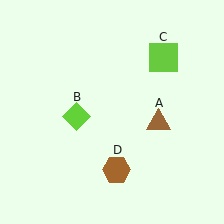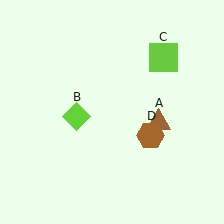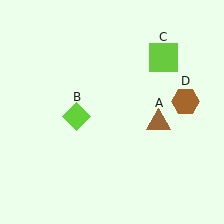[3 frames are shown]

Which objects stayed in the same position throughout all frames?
Brown triangle (object A) and lime diamond (object B) and lime square (object C) remained stationary.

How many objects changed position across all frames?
1 object changed position: brown hexagon (object D).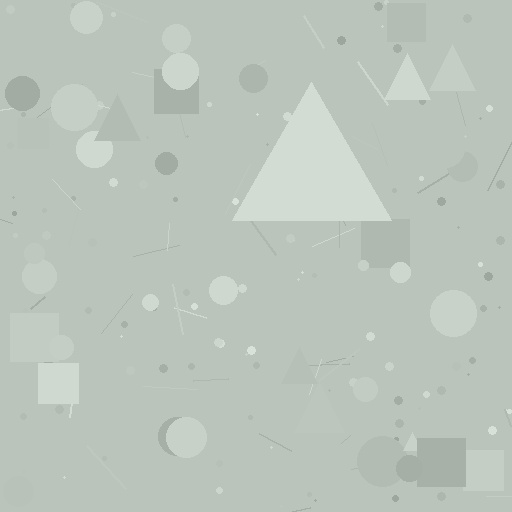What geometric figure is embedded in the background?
A triangle is embedded in the background.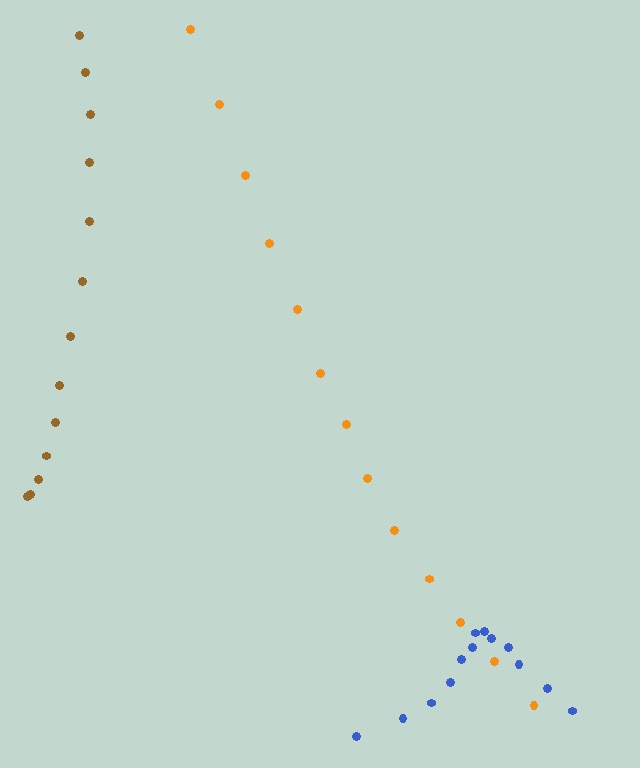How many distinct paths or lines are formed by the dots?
There are 3 distinct paths.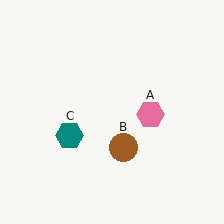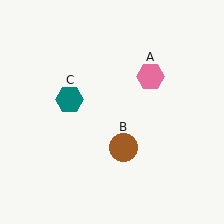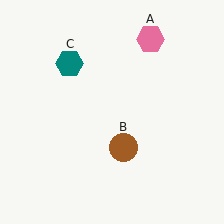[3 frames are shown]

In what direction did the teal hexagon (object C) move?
The teal hexagon (object C) moved up.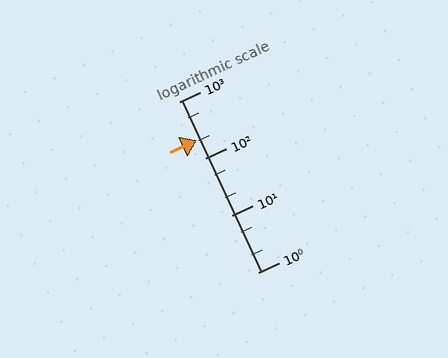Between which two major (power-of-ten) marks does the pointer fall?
The pointer is between 100 and 1000.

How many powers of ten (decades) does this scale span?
The scale spans 3 decades, from 1 to 1000.